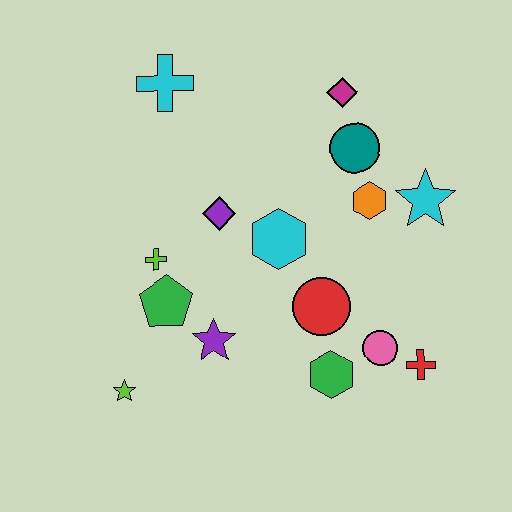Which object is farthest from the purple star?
The magenta diamond is farthest from the purple star.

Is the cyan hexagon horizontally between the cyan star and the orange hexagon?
No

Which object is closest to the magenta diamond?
The teal circle is closest to the magenta diamond.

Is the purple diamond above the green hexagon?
Yes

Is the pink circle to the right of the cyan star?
No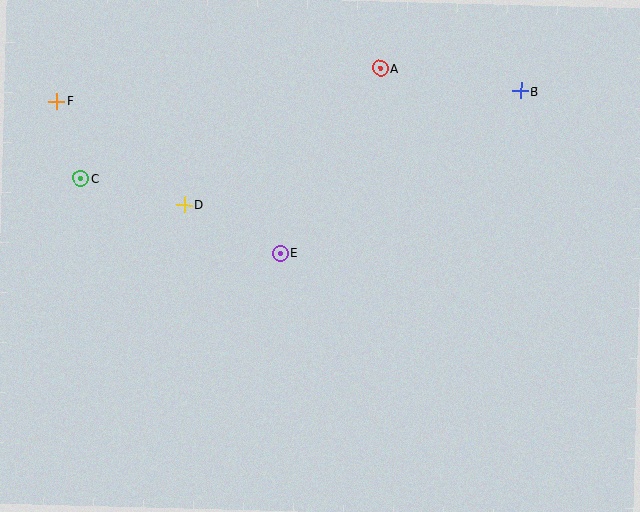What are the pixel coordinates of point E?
Point E is at (280, 253).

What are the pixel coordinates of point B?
Point B is at (521, 91).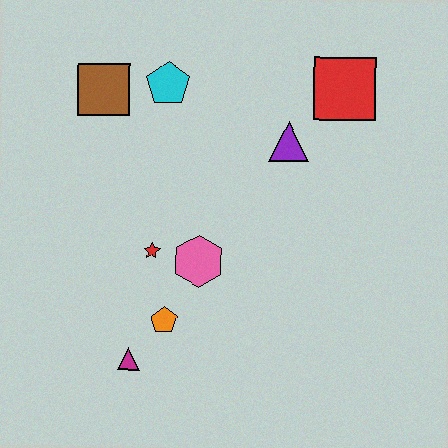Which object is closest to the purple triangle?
The red square is closest to the purple triangle.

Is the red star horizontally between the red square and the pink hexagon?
No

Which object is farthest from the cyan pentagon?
The magenta triangle is farthest from the cyan pentagon.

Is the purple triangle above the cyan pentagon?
No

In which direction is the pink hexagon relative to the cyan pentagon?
The pink hexagon is below the cyan pentagon.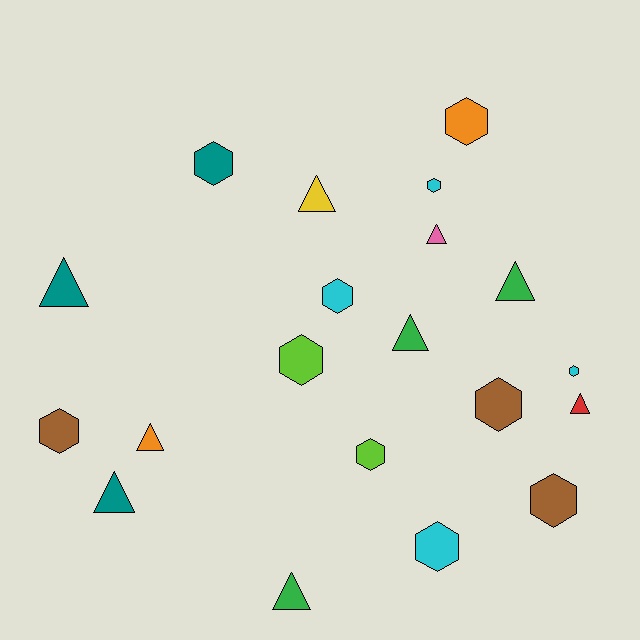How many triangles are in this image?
There are 9 triangles.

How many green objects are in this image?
There are 3 green objects.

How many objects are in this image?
There are 20 objects.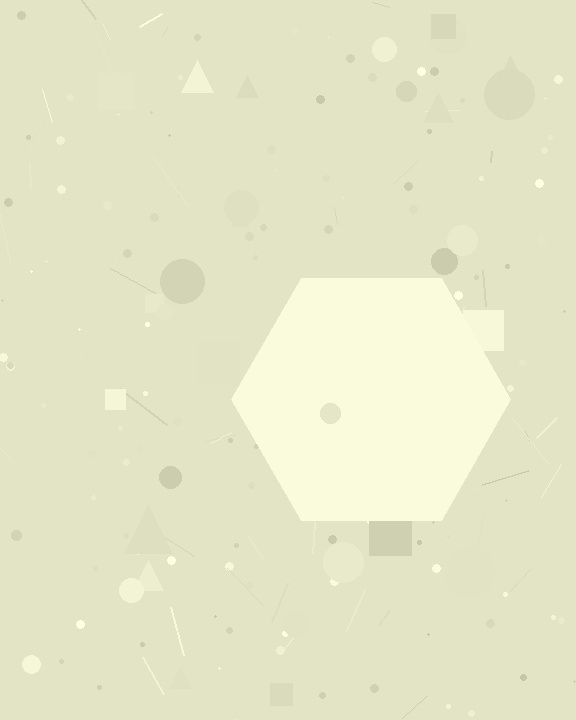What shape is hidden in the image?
A hexagon is hidden in the image.